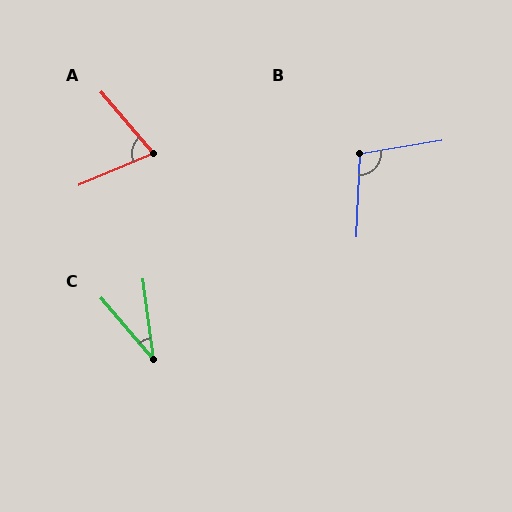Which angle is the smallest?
C, at approximately 33 degrees.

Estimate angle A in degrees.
Approximately 72 degrees.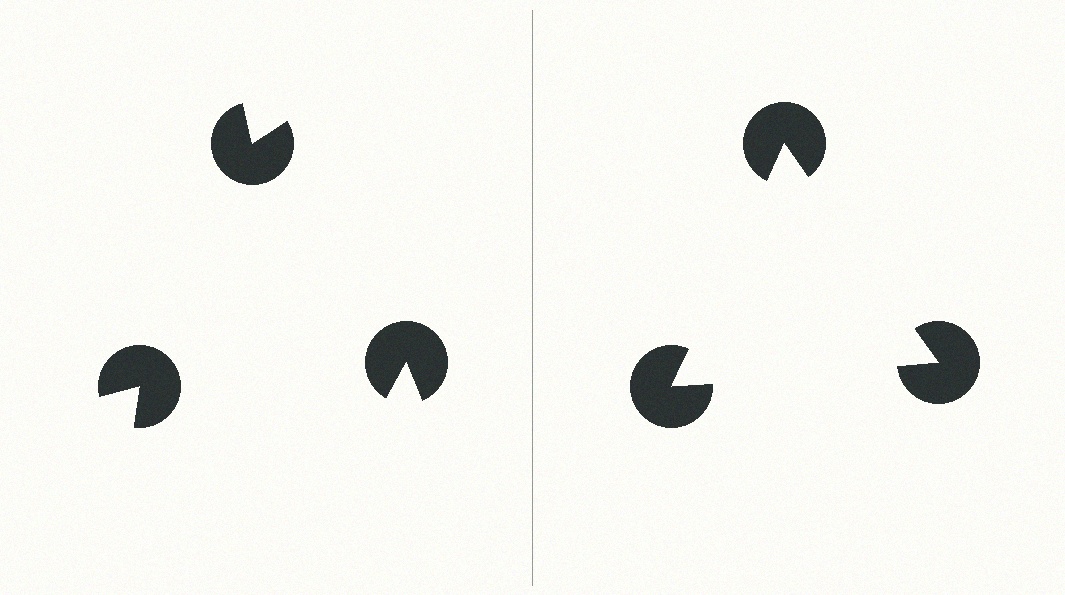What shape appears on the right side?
An illusory triangle.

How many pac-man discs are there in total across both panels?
6 — 3 on each side.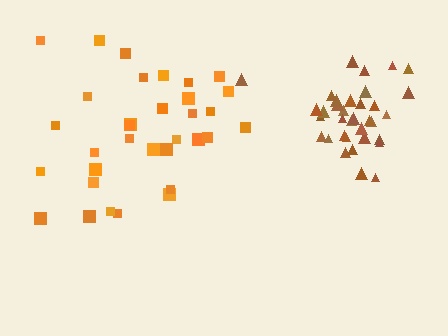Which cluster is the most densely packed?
Brown.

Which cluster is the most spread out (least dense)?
Orange.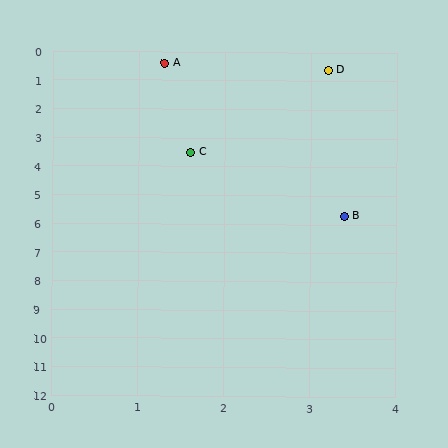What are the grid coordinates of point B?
Point B is at approximately (3.4, 5.7).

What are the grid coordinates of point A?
Point A is at approximately (1.3, 0.4).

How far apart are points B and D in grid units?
Points B and D are about 5.1 grid units apart.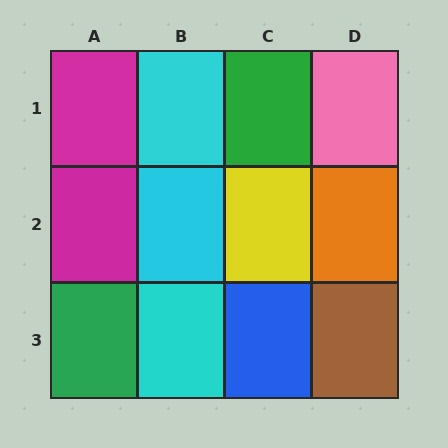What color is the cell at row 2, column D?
Orange.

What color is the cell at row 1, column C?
Green.